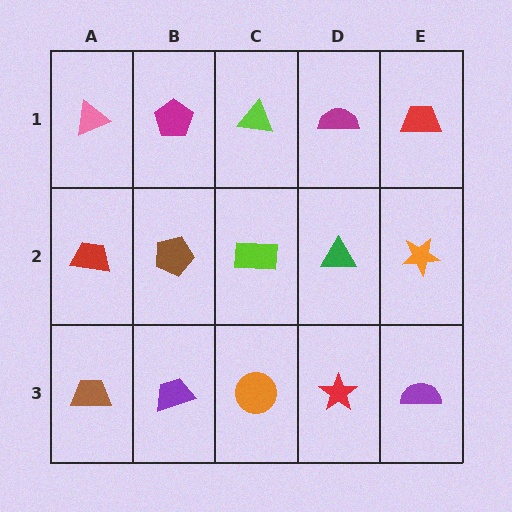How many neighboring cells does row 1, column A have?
2.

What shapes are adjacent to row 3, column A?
A red trapezoid (row 2, column A), a purple trapezoid (row 3, column B).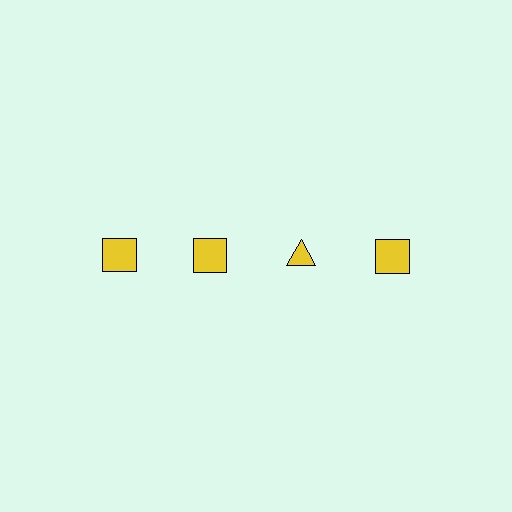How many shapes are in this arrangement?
There are 4 shapes arranged in a grid pattern.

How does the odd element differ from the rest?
It has a different shape: triangle instead of square.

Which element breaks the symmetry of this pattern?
The yellow triangle in the top row, center column breaks the symmetry. All other shapes are yellow squares.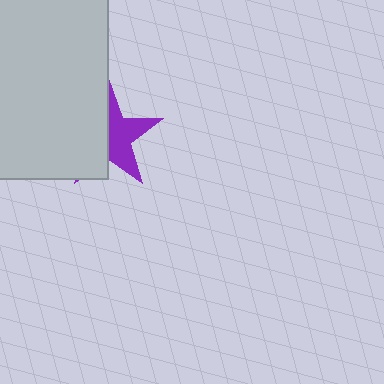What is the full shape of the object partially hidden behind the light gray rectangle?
The partially hidden object is a purple star.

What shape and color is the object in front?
The object in front is a light gray rectangle.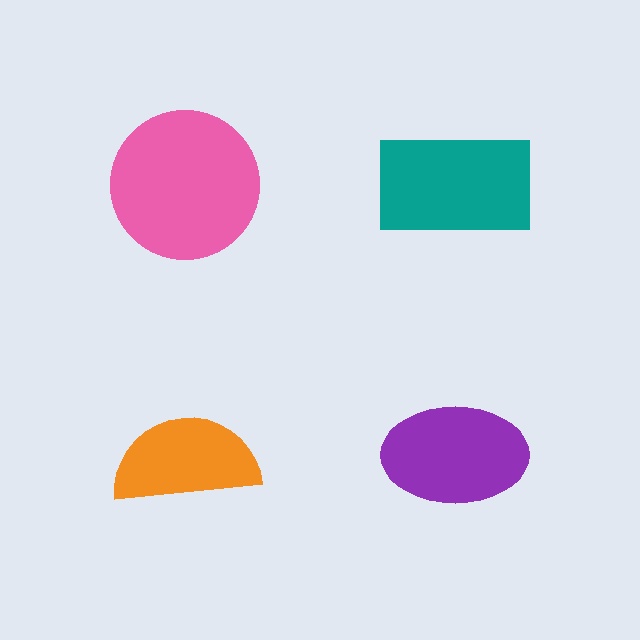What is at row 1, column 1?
A pink circle.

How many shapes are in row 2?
2 shapes.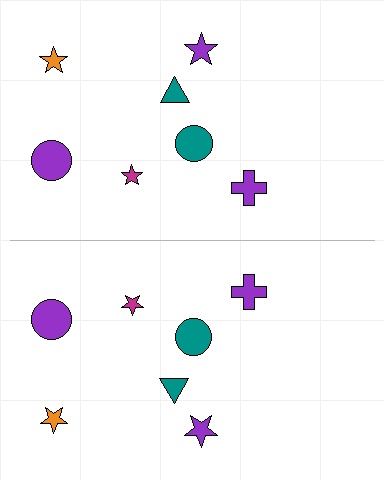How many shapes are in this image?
There are 14 shapes in this image.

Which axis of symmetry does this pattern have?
The pattern has a horizontal axis of symmetry running through the center of the image.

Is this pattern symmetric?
Yes, this pattern has bilateral (reflection) symmetry.